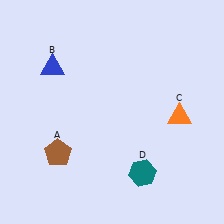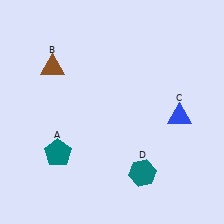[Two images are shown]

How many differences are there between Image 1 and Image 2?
There are 3 differences between the two images.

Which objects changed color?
A changed from brown to teal. B changed from blue to brown. C changed from orange to blue.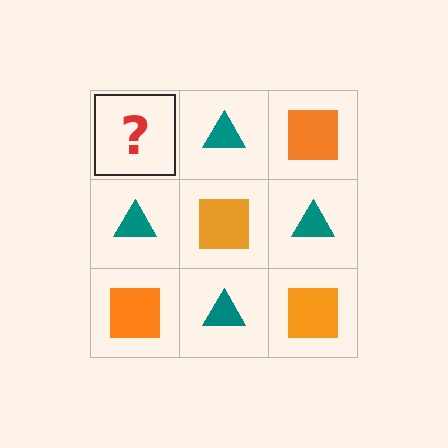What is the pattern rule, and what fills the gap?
The rule is that it alternates orange square and teal triangle in a checkerboard pattern. The gap should be filled with an orange square.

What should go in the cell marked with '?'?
The missing cell should contain an orange square.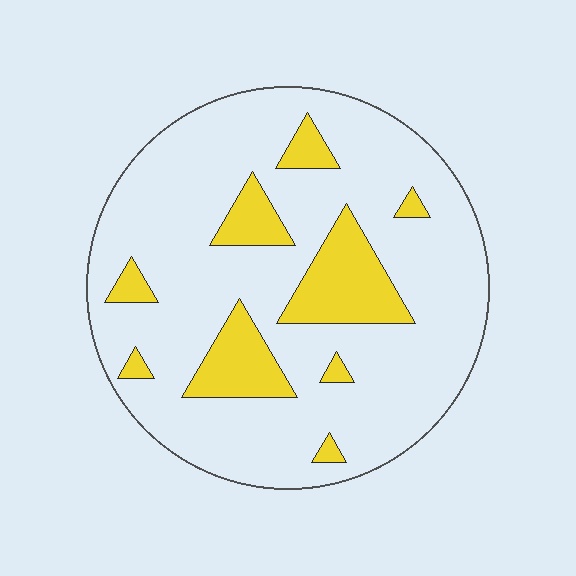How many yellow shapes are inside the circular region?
9.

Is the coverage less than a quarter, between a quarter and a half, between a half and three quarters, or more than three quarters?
Less than a quarter.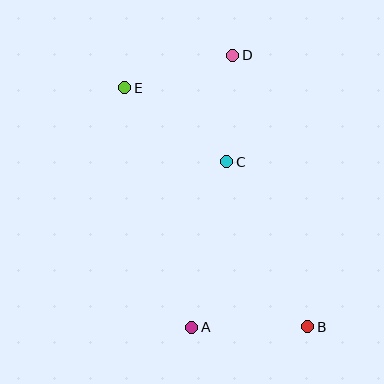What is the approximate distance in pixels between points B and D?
The distance between B and D is approximately 282 pixels.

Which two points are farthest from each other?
Points B and E are farthest from each other.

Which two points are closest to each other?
Points C and D are closest to each other.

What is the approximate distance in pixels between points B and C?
The distance between B and C is approximately 184 pixels.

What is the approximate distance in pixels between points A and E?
The distance between A and E is approximately 248 pixels.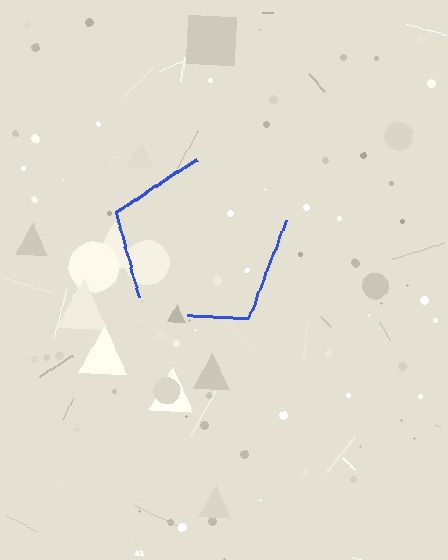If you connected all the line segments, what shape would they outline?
They would outline a pentagon.